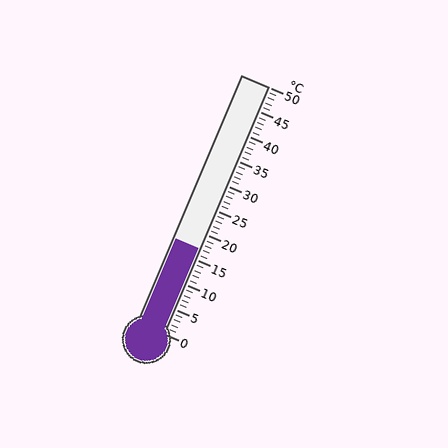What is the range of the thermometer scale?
The thermometer scale ranges from 0°C to 50°C.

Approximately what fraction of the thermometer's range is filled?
The thermometer is filled to approximately 35% of its range.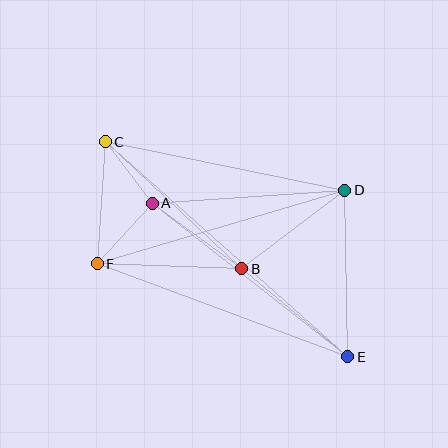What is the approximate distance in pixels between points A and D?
The distance between A and D is approximately 193 pixels.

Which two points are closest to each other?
Points A and C are closest to each other.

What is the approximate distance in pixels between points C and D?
The distance between C and D is approximately 245 pixels.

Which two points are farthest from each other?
Points C and E are farthest from each other.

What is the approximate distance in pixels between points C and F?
The distance between C and F is approximately 122 pixels.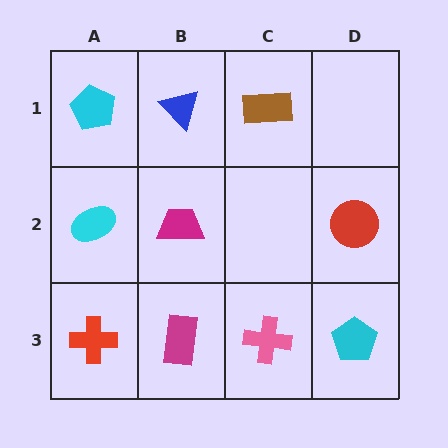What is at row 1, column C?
A brown rectangle.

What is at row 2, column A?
A cyan ellipse.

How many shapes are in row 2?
3 shapes.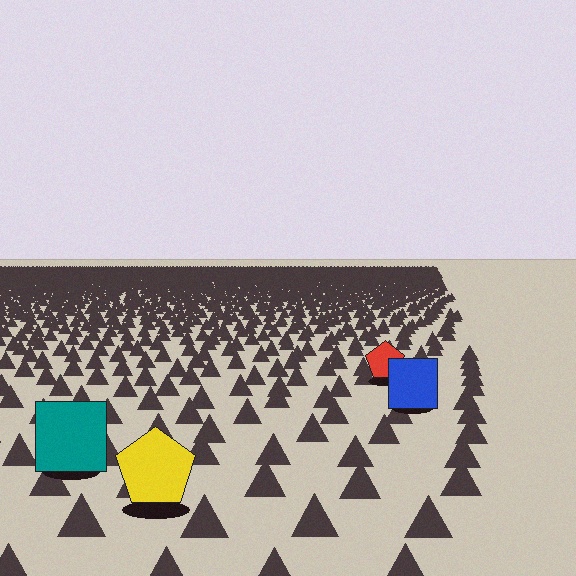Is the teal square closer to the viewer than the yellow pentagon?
No. The yellow pentagon is closer — you can tell from the texture gradient: the ground texture is coarser near it.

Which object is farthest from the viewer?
The red pentagon is farthest from the viewer. It appears smaller and the ground texture around it is denser.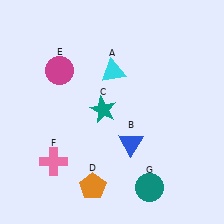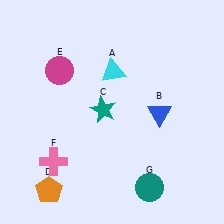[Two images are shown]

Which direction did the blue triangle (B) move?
The blue triangle (B) moved up.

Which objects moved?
The objects that moved are: the blue triangle (B), the orange pentagon (D).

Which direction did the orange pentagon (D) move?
The orange pentagon (D) moved left.